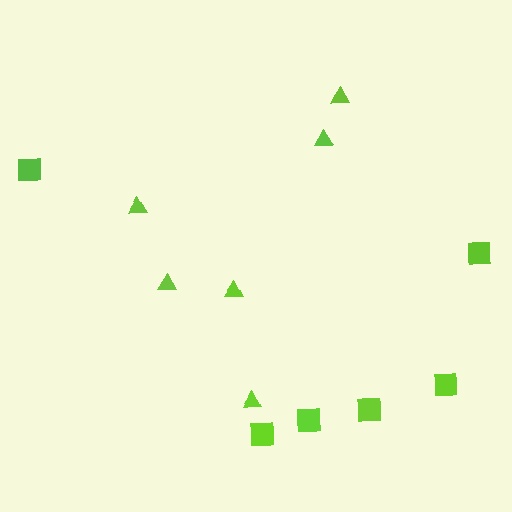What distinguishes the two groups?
There are 2 groups: one group of triangles (6) and one group of squares (6).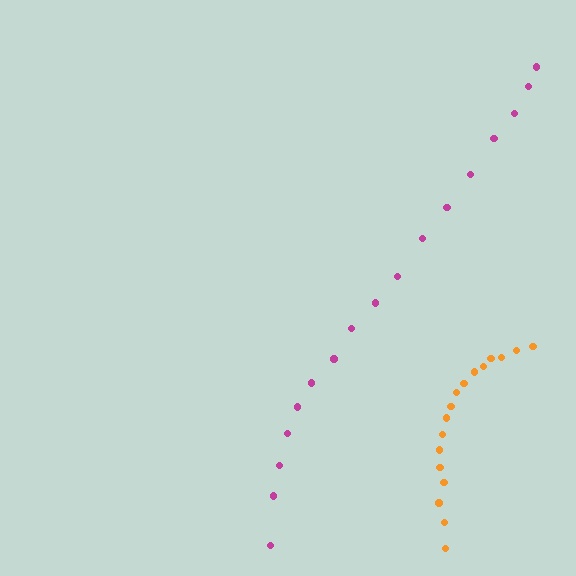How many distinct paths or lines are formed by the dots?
There are 2 distinct paths.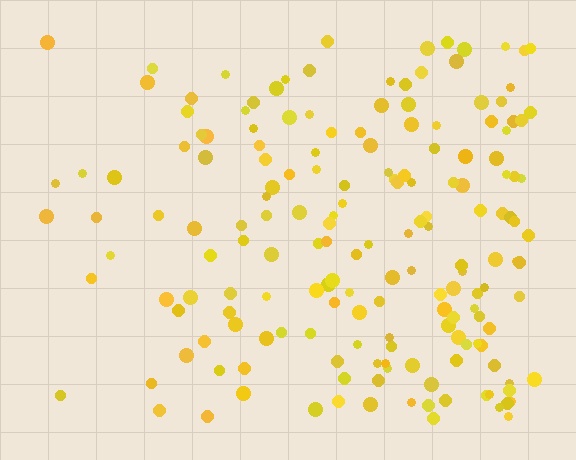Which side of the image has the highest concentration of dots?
The right.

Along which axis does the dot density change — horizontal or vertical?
Horizontal.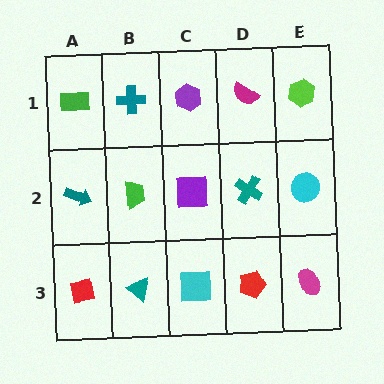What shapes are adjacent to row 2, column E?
A lime hexagon (row 1, column E), a magenta ellipse (row 3, column E), a teal cross (row 2, column D).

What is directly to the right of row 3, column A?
A teal triangle.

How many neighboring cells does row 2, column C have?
4.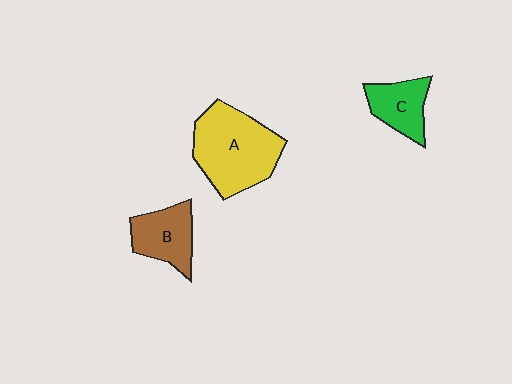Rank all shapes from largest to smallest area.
From largest to smallest: A (yellow), B (brown), C (green).